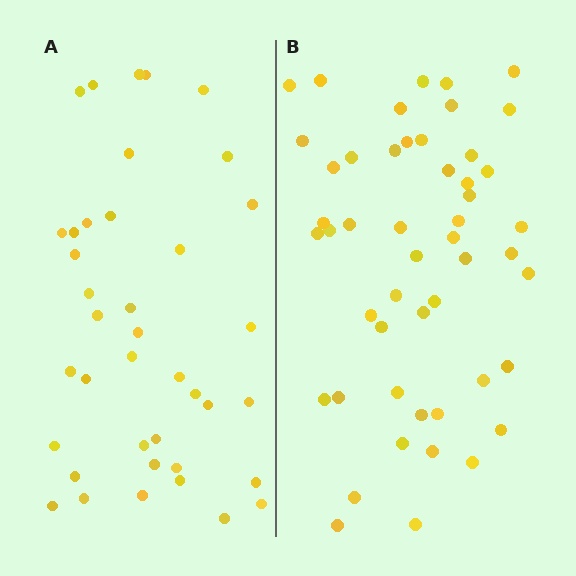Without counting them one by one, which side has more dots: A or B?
Region B (the right region) has more dots.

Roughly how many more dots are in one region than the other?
Region B has roughly 12 or so more dots than region A.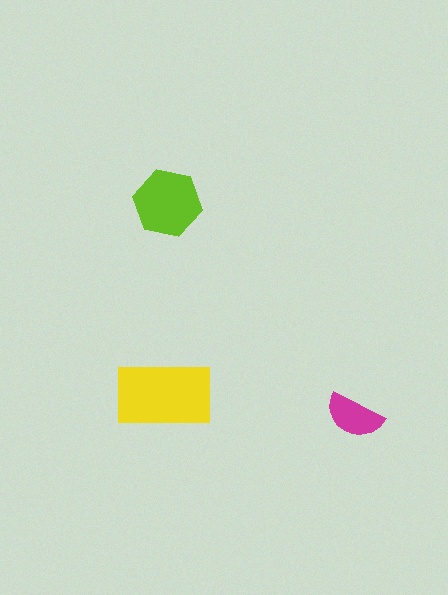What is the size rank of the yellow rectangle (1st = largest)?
1st.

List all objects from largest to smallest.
The yellow rectangle, the lime hexagon, the magenta semicircle.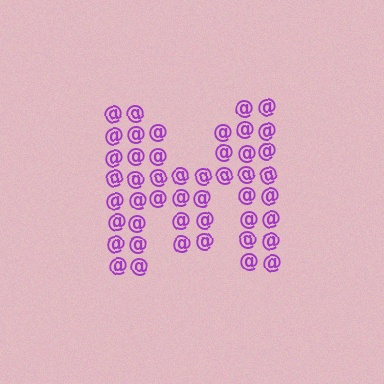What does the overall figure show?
The overall figure shows the letter M.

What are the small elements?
The small elements are at signs.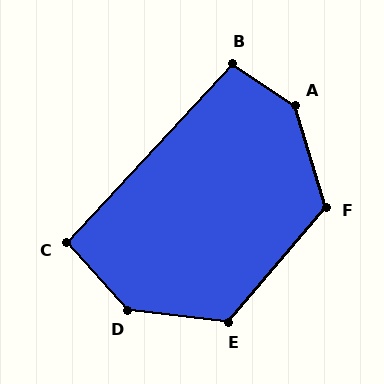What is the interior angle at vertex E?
Approximately 124 degrees (obtuse).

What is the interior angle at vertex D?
Approximately 138 degrees (obtuse).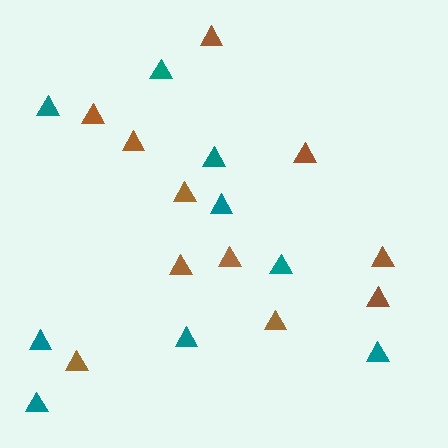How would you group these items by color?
There are 2 groups: one group of brown triangles (11) and one group of teal triangles (9).